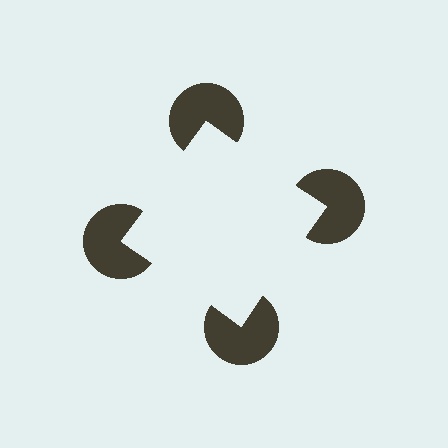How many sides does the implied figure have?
4 sides.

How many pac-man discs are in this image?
There are 4 — one at each vertex of the illusory square.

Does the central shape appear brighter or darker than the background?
It typically appears slightly brighter than the background, even though no actual brightness change is drawn.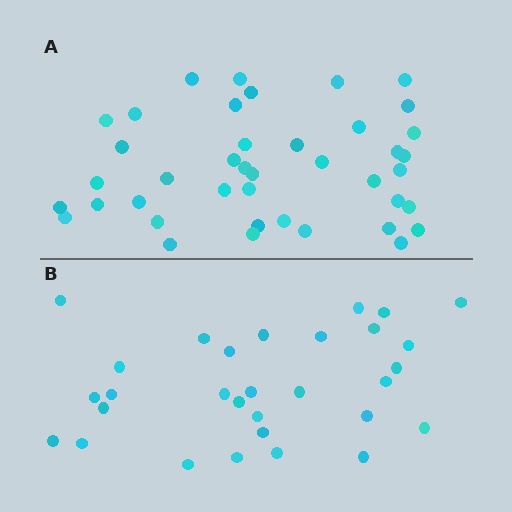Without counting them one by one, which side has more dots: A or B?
Region A (the top region) has more dots.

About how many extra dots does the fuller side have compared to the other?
Region A has roughly 12 or so more dots than region B.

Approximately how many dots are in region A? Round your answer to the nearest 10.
About 40 dots. (The exact count is 41, which rounds to 40.)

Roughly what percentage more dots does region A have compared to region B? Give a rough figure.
About 35% more.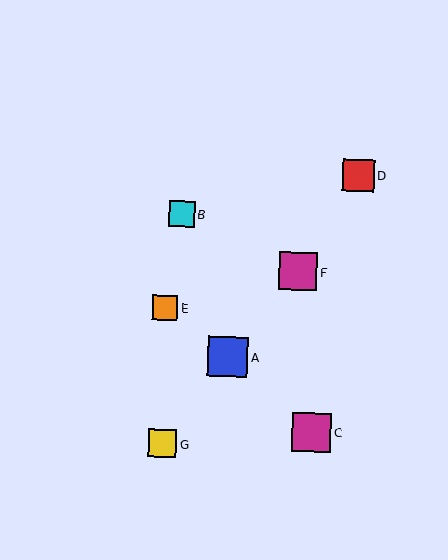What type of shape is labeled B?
Shape B is a cyan square.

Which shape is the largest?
The blue square (labeled A) is the largest.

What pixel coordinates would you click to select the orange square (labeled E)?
Click at (165, 308) to select the orange square E.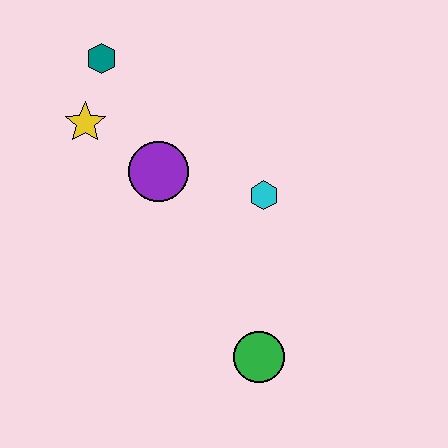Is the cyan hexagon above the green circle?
Yes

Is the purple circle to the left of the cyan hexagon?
Yes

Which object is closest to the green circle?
The cyan hexagon is closest to the green circle.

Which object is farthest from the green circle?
The teal hexagon is farthest from the green circle.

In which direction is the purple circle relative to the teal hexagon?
The purple circle is below the teal hexagon.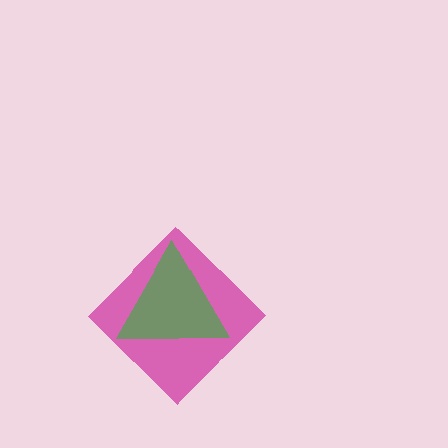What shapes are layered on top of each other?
The layered shapes are: a magenta diamond, a green triangle.